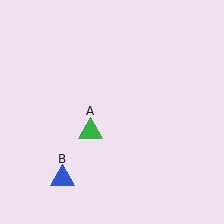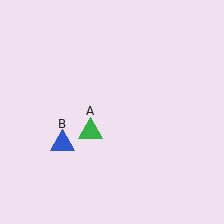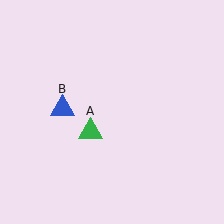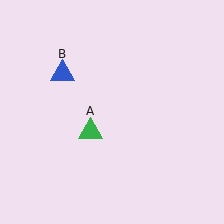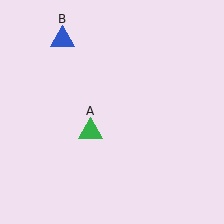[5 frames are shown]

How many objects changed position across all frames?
1 object changed position: blue triangle (object B).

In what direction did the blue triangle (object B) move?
The blue triangle (object B) moved up.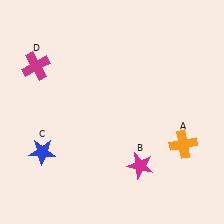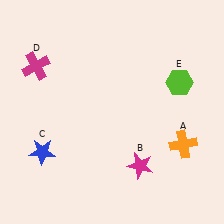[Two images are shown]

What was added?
A lime hexagon (E) was added in Image 2.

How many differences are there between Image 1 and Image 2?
There is 1 difference between the two images.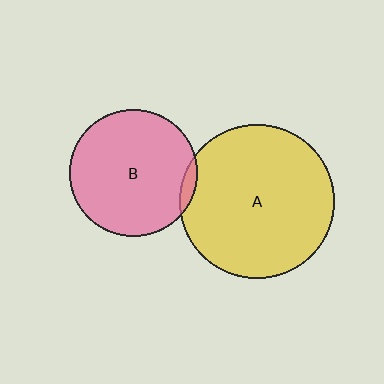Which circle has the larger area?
Circle A (yellow).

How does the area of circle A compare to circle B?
Approximately 1.5 times.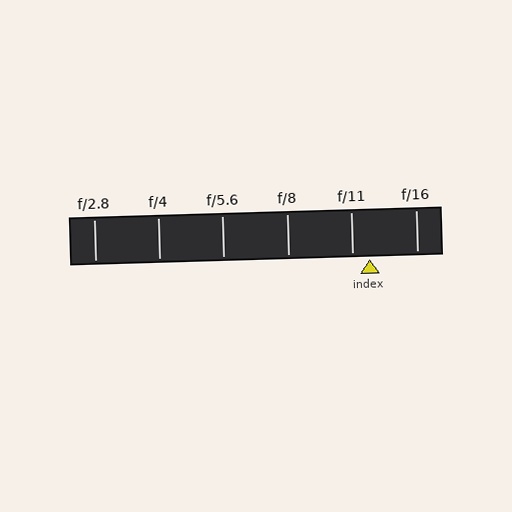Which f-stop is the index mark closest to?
The index mark is closest to f/11.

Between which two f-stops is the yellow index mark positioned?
The index mark is between f/11 and f/16.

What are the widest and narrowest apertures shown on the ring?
The widest aperture shown is f/2.8 and the narrowest is f/16.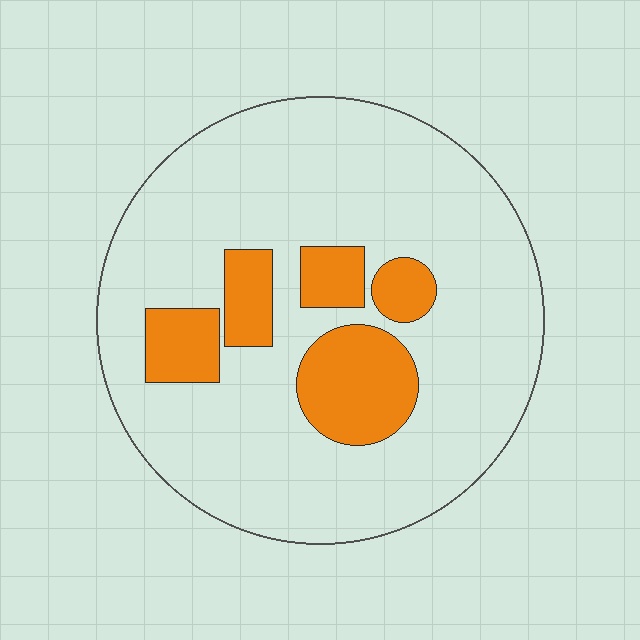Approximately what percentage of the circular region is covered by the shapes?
Approximately 20%.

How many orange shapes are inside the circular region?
5.